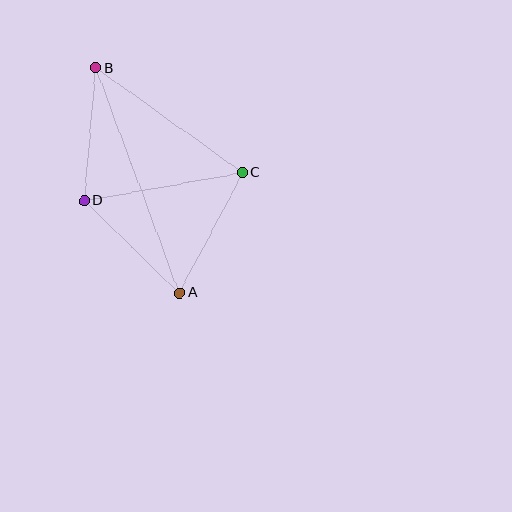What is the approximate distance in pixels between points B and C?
The distance between B and C is approximately 180 pixels.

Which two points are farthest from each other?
Points A and B are farthest from each other.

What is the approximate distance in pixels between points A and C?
The distance between A and C is approximately 136 pixels.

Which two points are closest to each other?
Points A and D are closest to each other.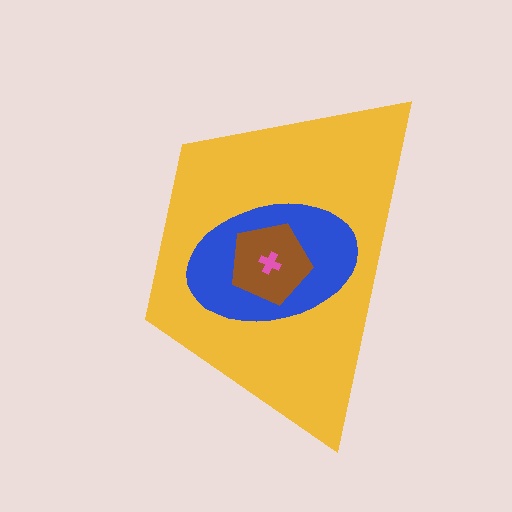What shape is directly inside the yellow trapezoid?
The blue ellipse.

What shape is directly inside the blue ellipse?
The brown pentagon.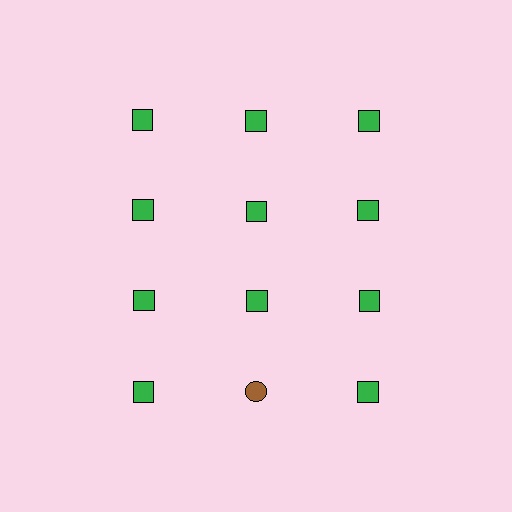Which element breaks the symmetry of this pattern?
The brown circle in the fourth row, second from left column breaks the symmetry. All other shapes are green squares.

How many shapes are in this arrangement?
There are 12 shapes arranged in a grid pattern.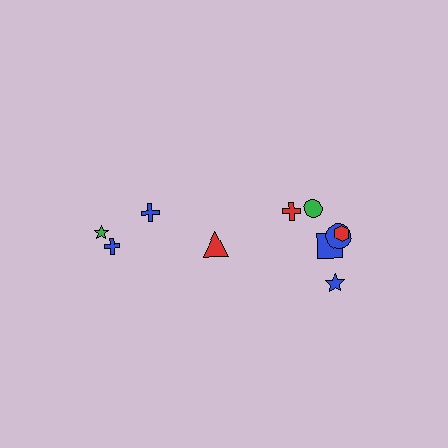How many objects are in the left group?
There are 4 objects.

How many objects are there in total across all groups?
There are 10 objects.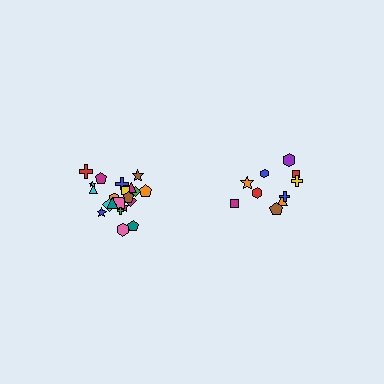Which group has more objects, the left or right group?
The left group.